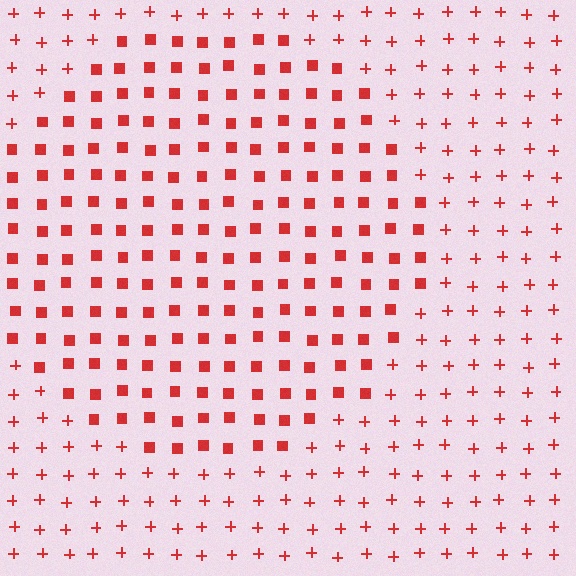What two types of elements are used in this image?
The image uses squares inside the circle region and plus signs outside it.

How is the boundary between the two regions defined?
The boundary is defined by a change in element shape: squares inside vs. plus signs outside. All elements share the same color and spacing.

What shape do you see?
I see a circle.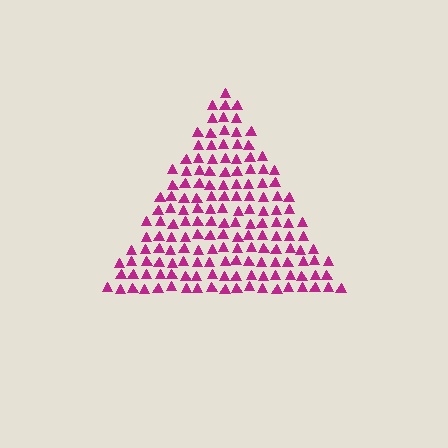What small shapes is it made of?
It is made of small triangles.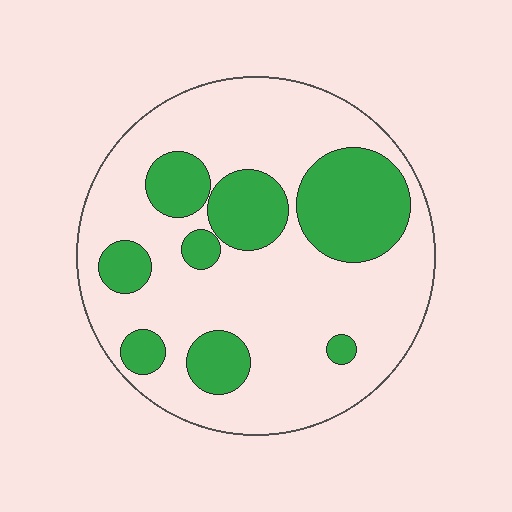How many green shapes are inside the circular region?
8.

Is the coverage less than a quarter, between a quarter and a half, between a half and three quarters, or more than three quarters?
Between a quarter and a half.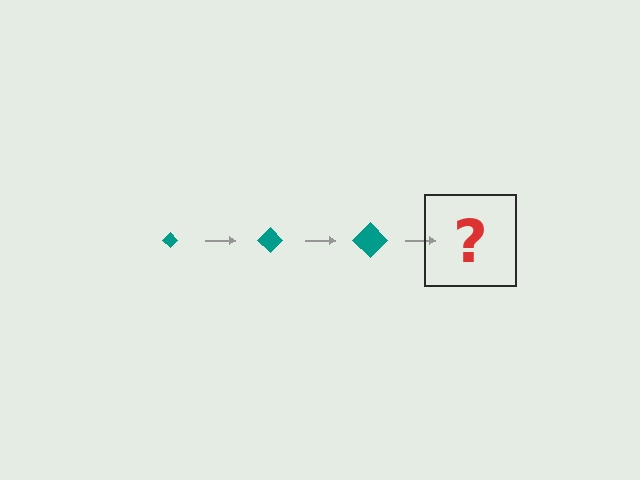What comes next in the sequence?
The next element should be a teal diamond, larger than the previous one.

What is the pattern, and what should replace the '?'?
The pattern is that the diamond gets progressively larger each step. The '?' should be a teal diamond, larger than the previous one.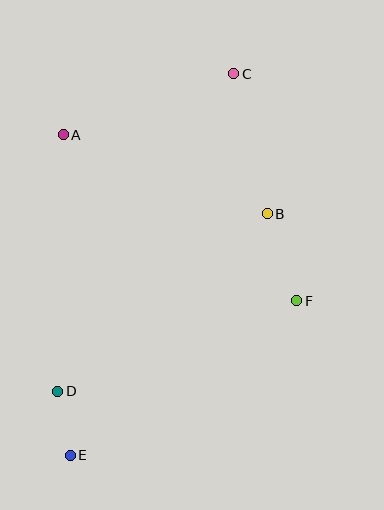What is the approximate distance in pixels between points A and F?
The distance between A and F is approximately 287 pixels.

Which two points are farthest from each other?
Points C and E are farthest from each other.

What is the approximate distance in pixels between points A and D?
The distance between A and D is approximately 256 pixels.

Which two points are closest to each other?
Points D and E are closest to each other.